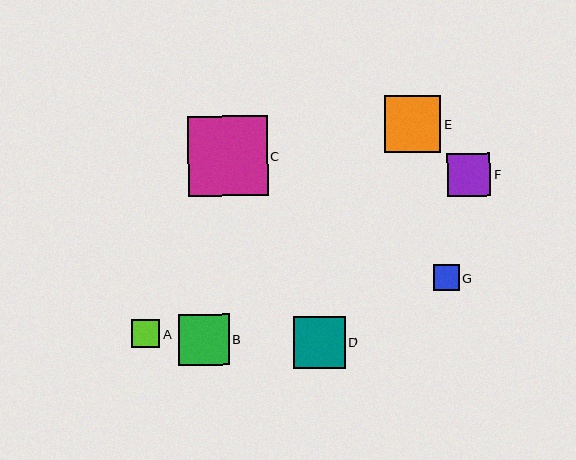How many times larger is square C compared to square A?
Square C is approximately 2.9 times the size of square A.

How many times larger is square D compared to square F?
Square D is approximately 1.2 times the size of square F.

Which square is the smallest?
Square G is the smallest with a size of approximately 26 pixels.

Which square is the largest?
Square C is the largest with a size of approximately 80 pixels.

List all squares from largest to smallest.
From largest to smallest: C, E, D, B, F, A, G.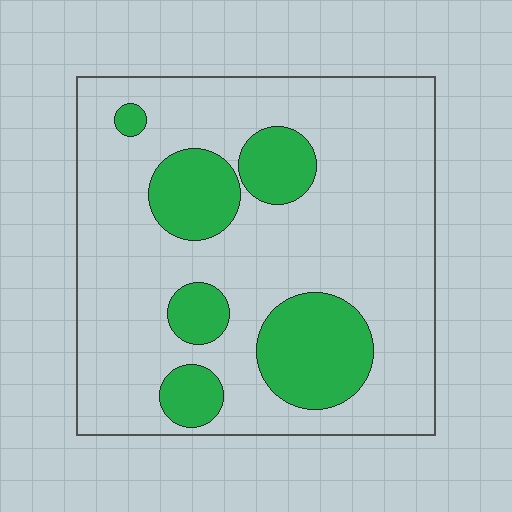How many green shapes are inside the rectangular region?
6.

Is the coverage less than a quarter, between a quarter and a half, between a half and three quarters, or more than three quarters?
Less than a quarter.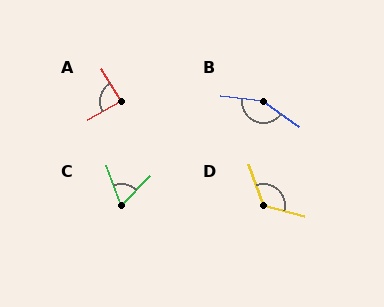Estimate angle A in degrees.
Approximately 89 degrees.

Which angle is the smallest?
C, at approximately 65 degrees.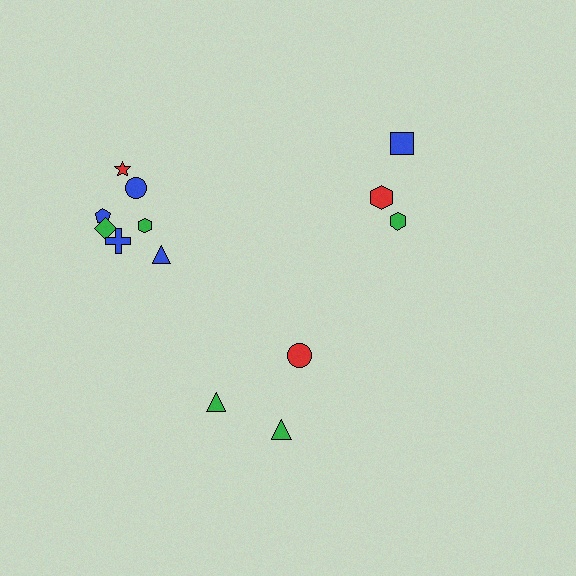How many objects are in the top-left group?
There are 7 objects.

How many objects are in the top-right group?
There are 3 objects.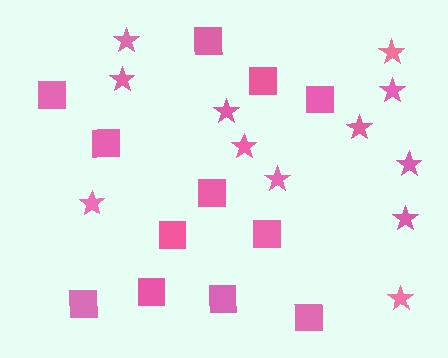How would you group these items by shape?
There are 2 groups: one group of squares (12) and one group of stars (12).